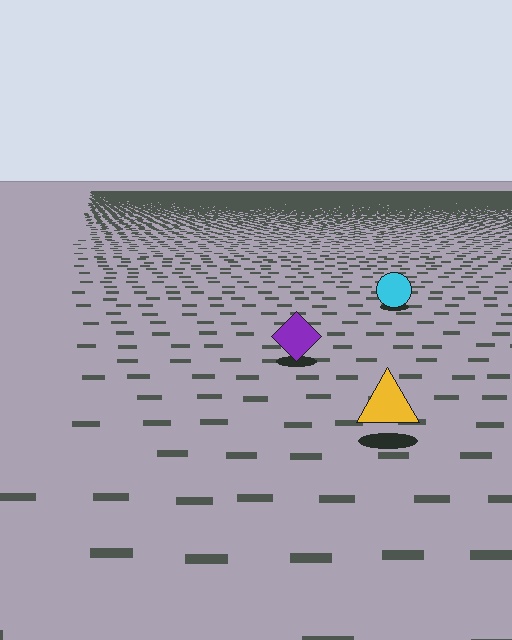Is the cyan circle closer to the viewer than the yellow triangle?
No. The yellow triangle is closer — you can tell from the texture gradient: the ground texture is coarser near it.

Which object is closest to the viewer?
The yellow triangle is closest. The texture marks near it are larger and more spread out.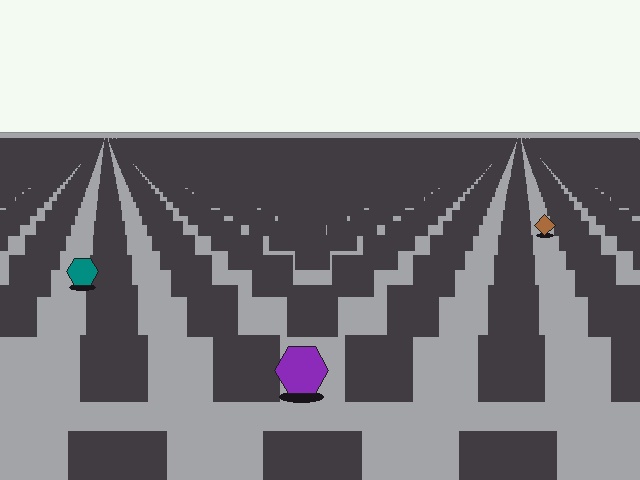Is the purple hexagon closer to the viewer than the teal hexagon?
Yes. The purple hexagon is closer — you can tell from the texture gradient: the ground texture is coarser near it.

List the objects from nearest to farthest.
From nearest to farthest: the purple hexagon, the teal hexagon, the brown diamond.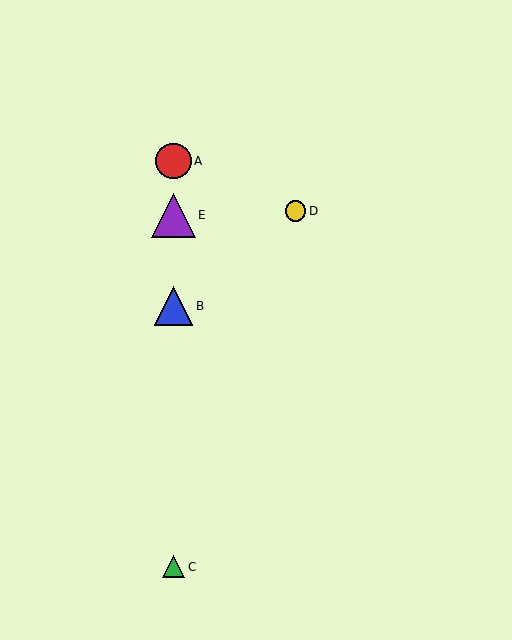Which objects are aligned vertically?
Objects A, B, C, E are aligned vertically.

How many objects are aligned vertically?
4 objects (A, B, C, E) are aligned vertically.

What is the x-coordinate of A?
Object A is at x≈174.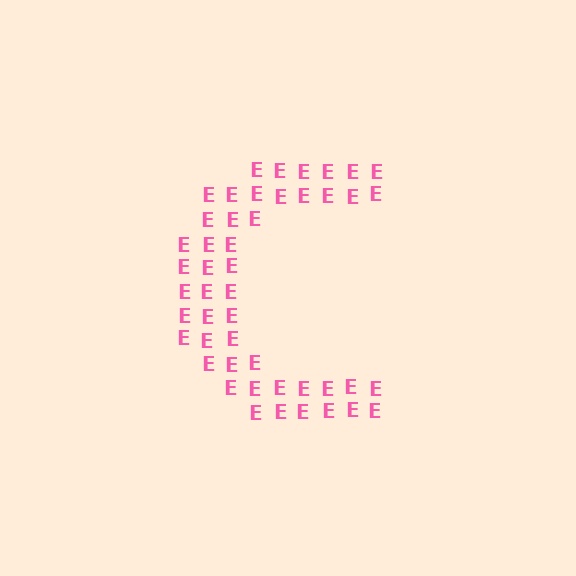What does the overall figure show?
The overall figure shows the letter C.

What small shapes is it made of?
It is made of small letter E's.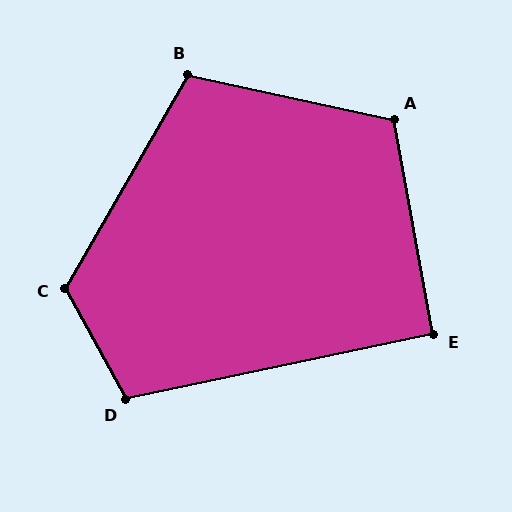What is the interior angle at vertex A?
Approximately 113 degrees (obtuse).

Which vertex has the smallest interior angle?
E, at approximately 92 degrees.